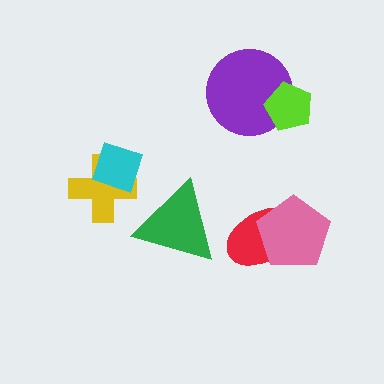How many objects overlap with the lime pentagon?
1 object overlaps with the lime pentagon.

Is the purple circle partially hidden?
Yes, it is partially covered by another shape.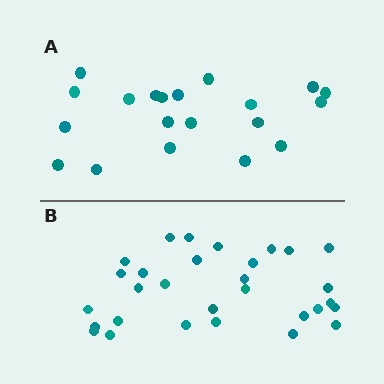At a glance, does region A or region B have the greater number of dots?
Region B (the bottom region) has more dots.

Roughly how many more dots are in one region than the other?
Region B has roughly 10 or so more dots than region A.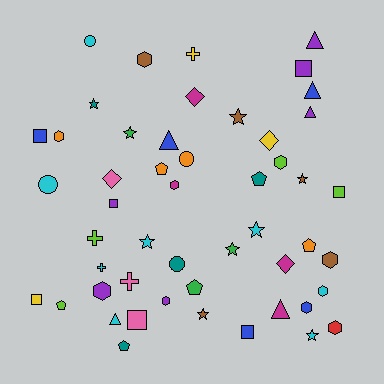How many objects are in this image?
There are 50 objects.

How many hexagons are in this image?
There are 10 hexagons.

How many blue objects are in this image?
There are 5 blue objects.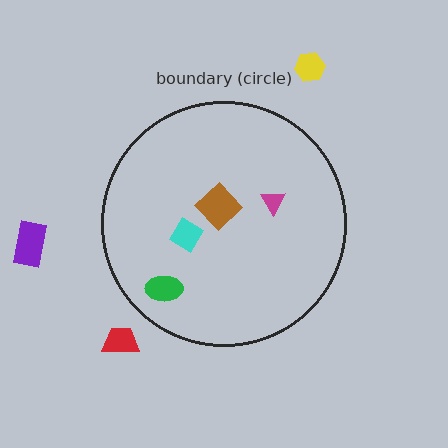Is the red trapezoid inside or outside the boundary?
Outside.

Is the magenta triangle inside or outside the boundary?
Inside.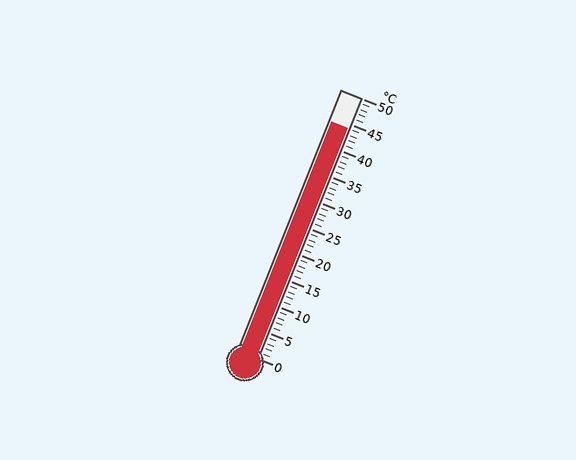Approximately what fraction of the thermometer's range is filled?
The thermometer is filled to approximately 90% of its range.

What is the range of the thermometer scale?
The thermometer scale ranges from 0°C to 50°C.